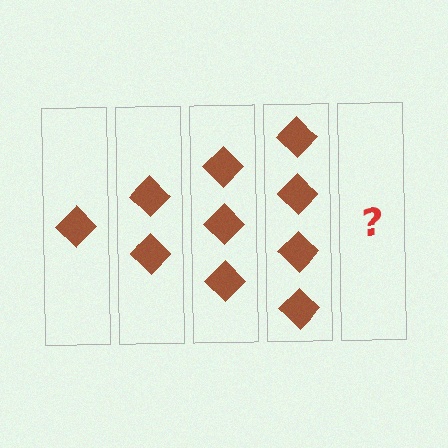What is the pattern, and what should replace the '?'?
The pattern is that each step adds one more diamond. The '?' should be 5 diamonds.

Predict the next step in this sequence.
The next step is 5 diamonds.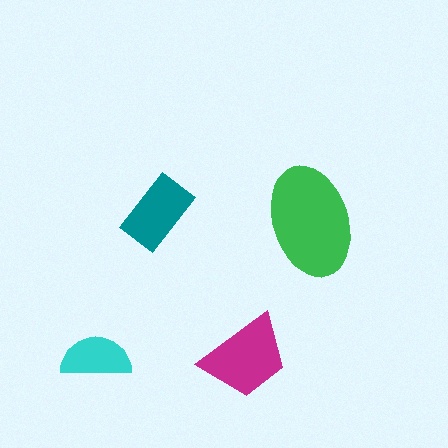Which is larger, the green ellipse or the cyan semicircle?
The green ellipse.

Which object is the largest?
The green ellipse.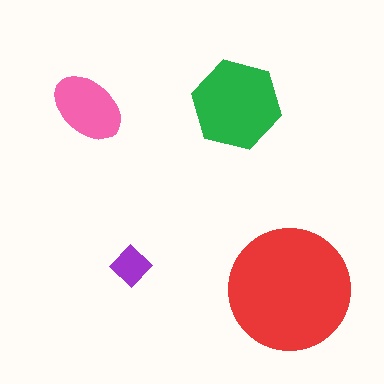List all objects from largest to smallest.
The red circle, the green hexagon, the pink ellipse, the purple diamond.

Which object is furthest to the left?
The pink ellipse is leftmost.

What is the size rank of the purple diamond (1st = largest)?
4th.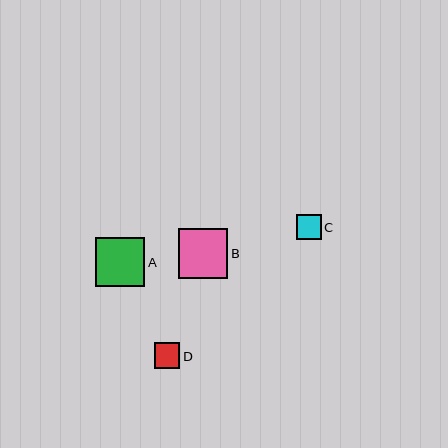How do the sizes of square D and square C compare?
Square D and square C are approximately the same size.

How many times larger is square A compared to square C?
Square A is approximately 2.0 times the size of square C.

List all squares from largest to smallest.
From largest to smallest: B, A, D, C.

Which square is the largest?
Square B is the largest with a size of approximately 50 pixels.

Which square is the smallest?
Square C is the smallest with a size of approximately 25 pixels.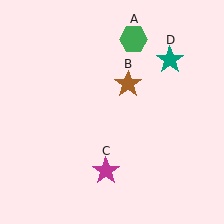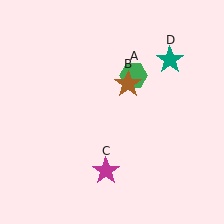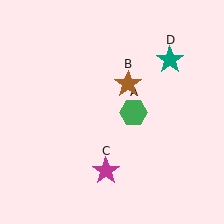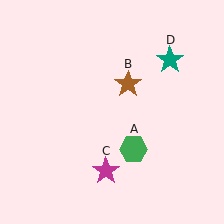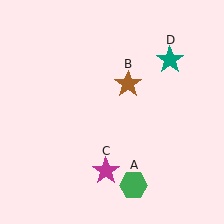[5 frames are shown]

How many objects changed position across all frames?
1 object changed position: green hexagon (object A).